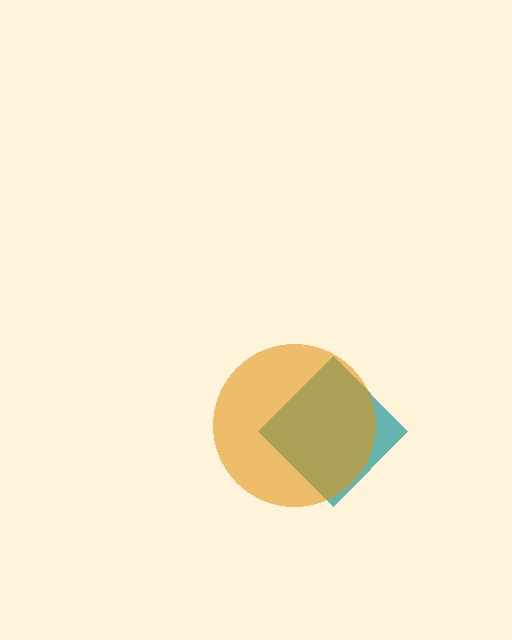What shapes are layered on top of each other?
The layered shapes are: a teal diamond, an orange circle.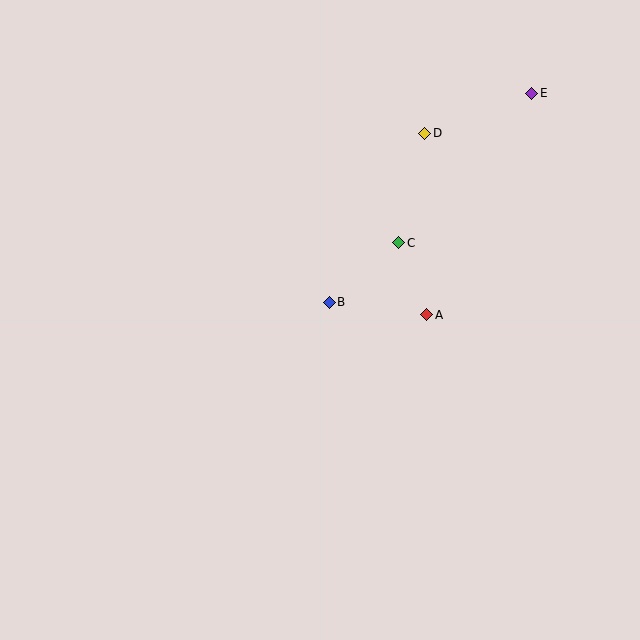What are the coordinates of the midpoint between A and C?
The midpoint between A and C is at (413, 279).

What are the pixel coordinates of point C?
Point C is at (399, 243).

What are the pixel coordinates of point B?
Point B is at (329, 302).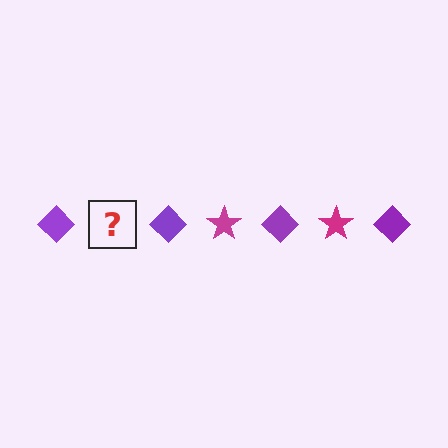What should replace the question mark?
The question mark should be replaced with a magenta star.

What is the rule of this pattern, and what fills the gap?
The rule is that the pattern alternates between purple diamond and magenta star. The gap should be filled with a magenta star.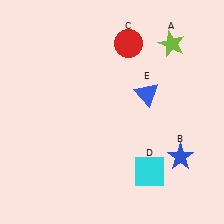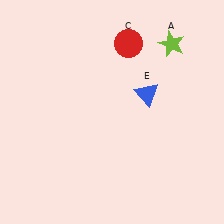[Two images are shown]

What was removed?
The cyan square (D), the blue star (B) were removed in Image 2.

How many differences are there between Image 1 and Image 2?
There are 2 differences between the two images.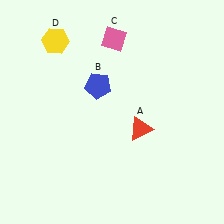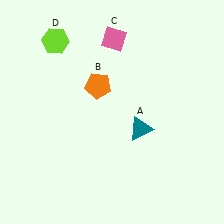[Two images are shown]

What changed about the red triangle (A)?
In Image 1, A is red. In Image 2, it changed to teal.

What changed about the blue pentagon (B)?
In Image 1, B is blue. In Image 2, it changed to orange.